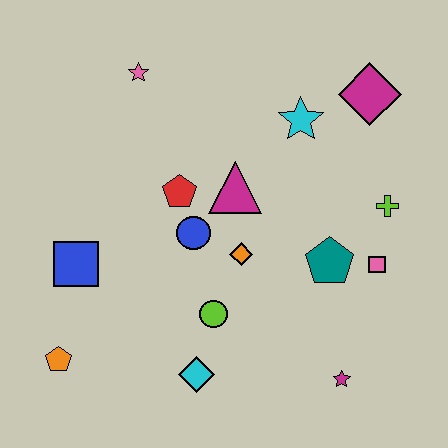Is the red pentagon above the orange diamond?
Yes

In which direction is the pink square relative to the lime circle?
The pink square is to the right of the lime circle.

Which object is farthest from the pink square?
The orange pentagon is farthest from the pink square.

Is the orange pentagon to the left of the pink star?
Yes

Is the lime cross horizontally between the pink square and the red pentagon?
No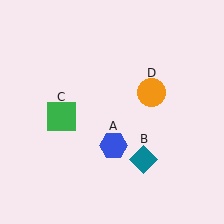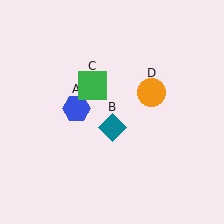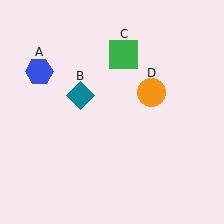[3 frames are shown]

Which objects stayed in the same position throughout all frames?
Orange circle (object D) remained stationary.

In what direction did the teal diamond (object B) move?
The teal diamond (object B) moved up and to the left.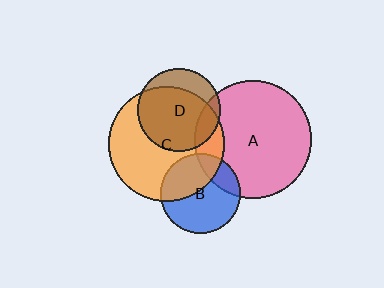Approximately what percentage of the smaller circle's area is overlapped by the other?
Approximately 40%.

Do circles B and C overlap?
Yes.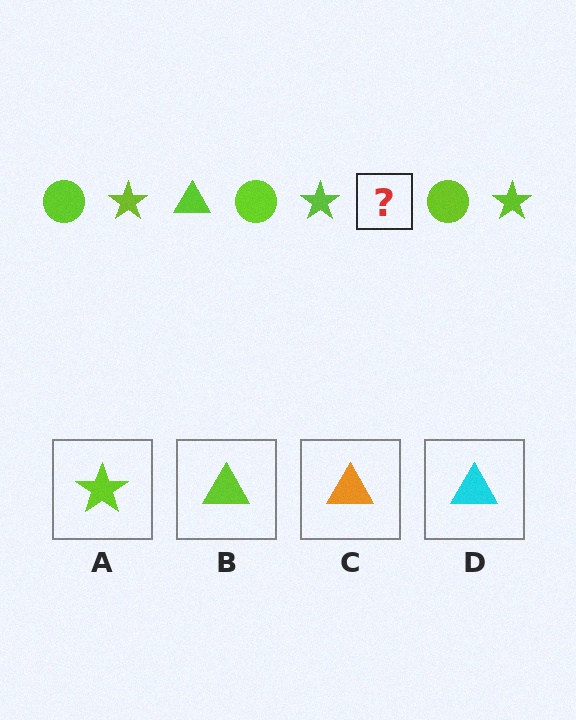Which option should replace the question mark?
Option B.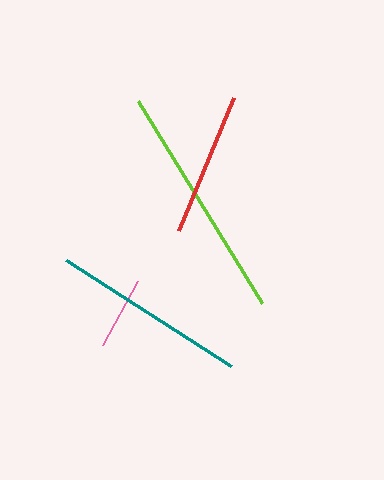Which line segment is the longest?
The lime line is the longest at approximately 237 pixels.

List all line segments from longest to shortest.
From longest to shortest: lime, teal, red, pink.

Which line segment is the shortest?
The pink line is the shortest at approximately 73 pixels.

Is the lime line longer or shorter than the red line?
The lime line is longer than the red line.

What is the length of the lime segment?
The lime segment is approximately 237 pixels long.